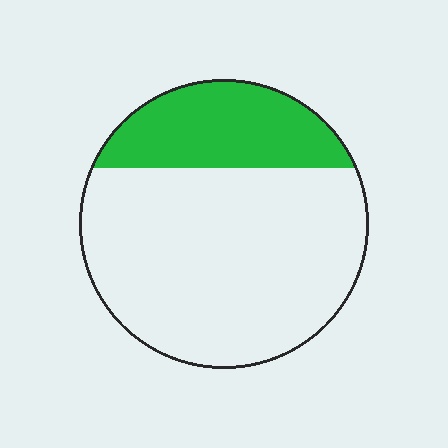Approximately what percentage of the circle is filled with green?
Approximately 25%.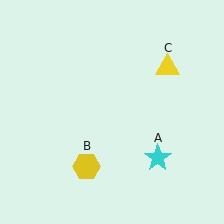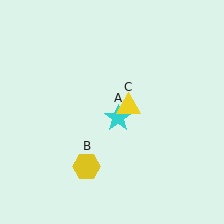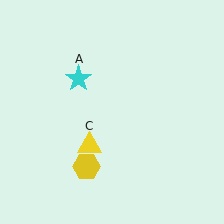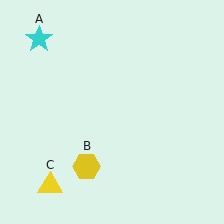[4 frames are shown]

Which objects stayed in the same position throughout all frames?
Yellow hexagon (object B) remained stationary.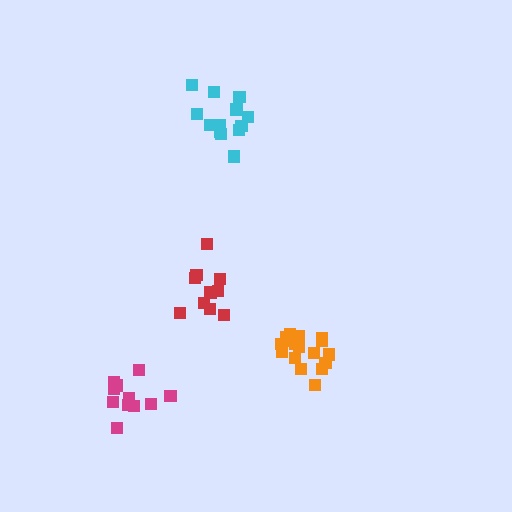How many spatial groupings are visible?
There are 4 spatial groupings.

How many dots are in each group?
Group 1: 11 dots, Group 2: 14 dots, Group 3: 12 dots, Group 4: 17 dots (54 total).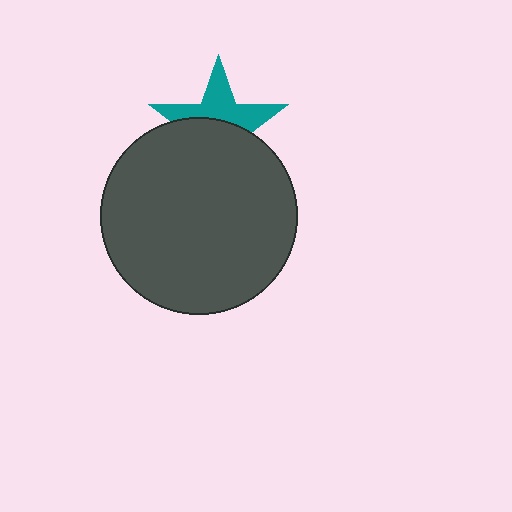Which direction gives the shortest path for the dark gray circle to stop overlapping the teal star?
Moving down gives the shortest separation.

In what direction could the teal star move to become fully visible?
The teal star could move up. That would shift it out from behind the dark gray circle entirely.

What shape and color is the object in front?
The object in front is a dark gray circle.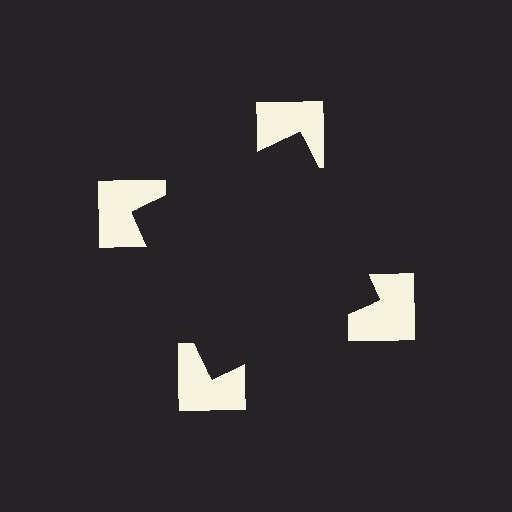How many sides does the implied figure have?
4 sides.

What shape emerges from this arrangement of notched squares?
An illusory square — its edges are inferred from the aligned wedge cuts in the notched squares, not physically drawn.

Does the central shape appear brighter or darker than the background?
It typically appears slightly darker than the background, even though no actual brightness change is drawn.